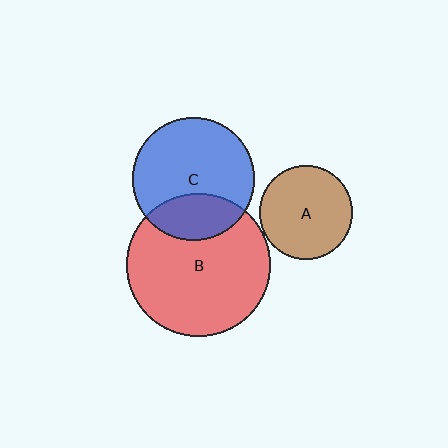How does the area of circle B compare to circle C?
Approximately 1.4 times.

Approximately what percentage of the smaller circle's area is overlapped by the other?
Approximately 30%.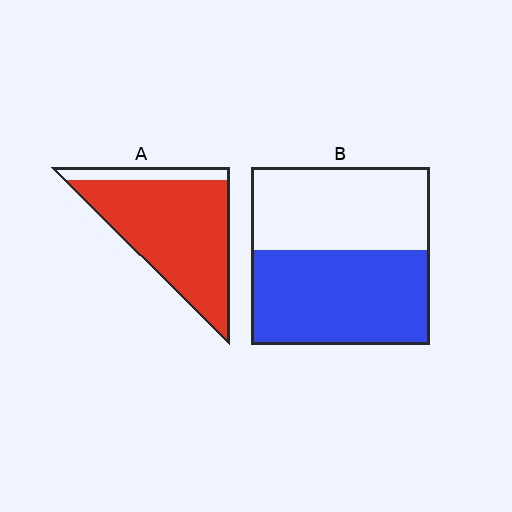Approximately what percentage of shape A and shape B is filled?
A is approximately 85% and B is approximately 55%.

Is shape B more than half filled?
Roughly half.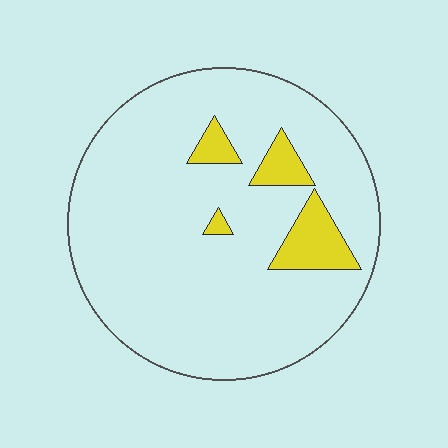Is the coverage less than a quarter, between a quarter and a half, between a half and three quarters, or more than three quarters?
Less than a quarter.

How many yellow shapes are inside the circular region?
4.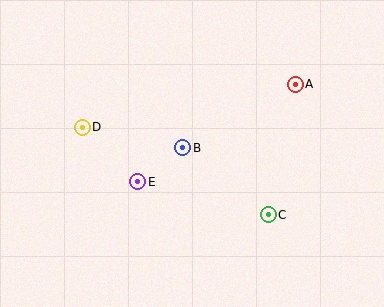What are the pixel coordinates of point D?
Point D is at (82, 127).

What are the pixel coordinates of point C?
Point C is at (268, 215).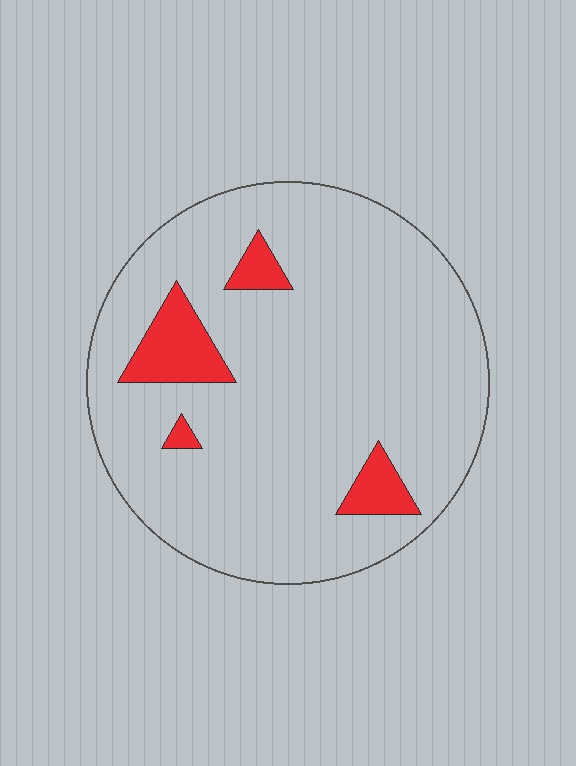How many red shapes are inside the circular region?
4.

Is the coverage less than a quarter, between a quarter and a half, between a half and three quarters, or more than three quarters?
Less than a quarter.